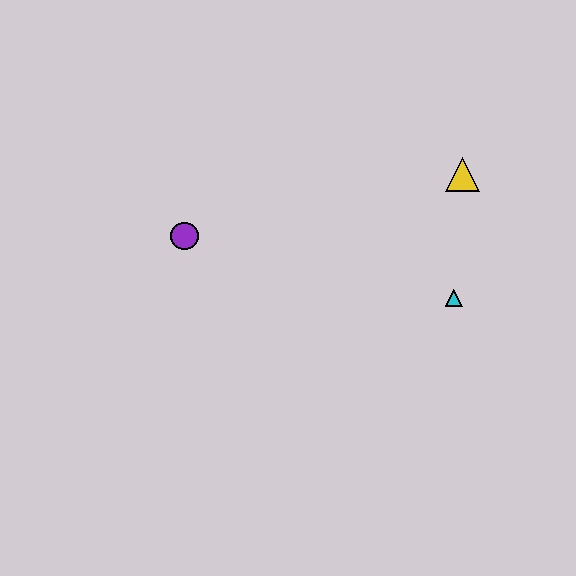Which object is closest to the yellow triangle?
The cyan triangle is closest to the yellow triangle.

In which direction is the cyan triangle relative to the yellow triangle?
The cyan triangle is below the yellow triangle.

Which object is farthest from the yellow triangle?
The purple circle is farthest from the yellow triangle.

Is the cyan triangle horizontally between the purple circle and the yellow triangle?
Yes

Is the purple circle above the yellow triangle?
No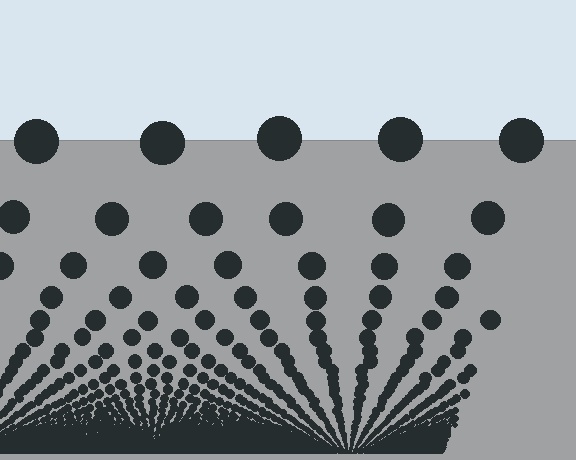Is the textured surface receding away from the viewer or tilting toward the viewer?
The surface appears to tilt toward the viewer. Texture elements get larger and sparser toward the top.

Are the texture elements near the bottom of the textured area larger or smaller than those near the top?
Smaller. The gradient is inverted — elements near the bottom are smaller and denser.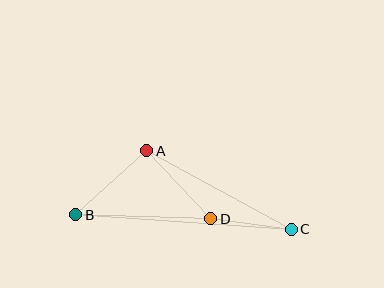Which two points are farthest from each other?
Points B and C are farthest from each other.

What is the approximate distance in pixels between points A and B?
The distance between A and B is approximately 96 pixels.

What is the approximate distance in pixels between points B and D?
The distance between B and D is approximately 135 pixels.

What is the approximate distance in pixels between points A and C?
The distance between A and C is approximately 164 pixels.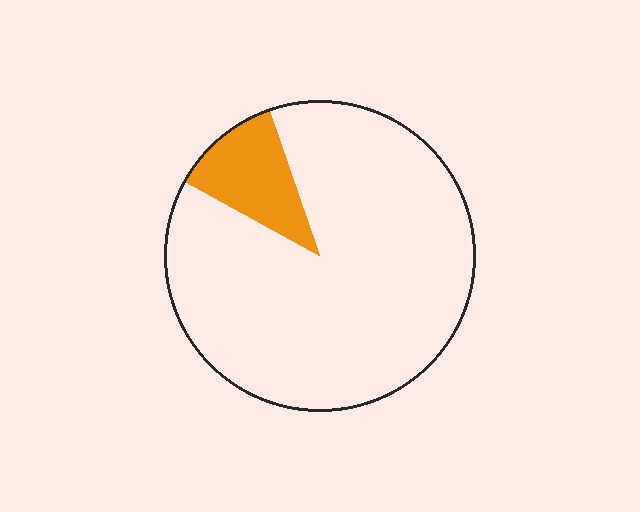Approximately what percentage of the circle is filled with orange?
Approximately 10%.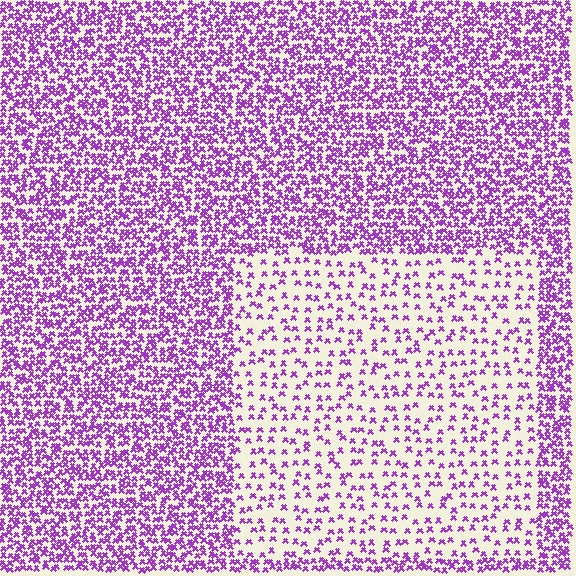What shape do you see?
I see a rectangle.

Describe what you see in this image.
The image contains small purple elements arranged at two different densities. A rectangle-shaped region is visible where the elements are less densely packed than the surrounding area.